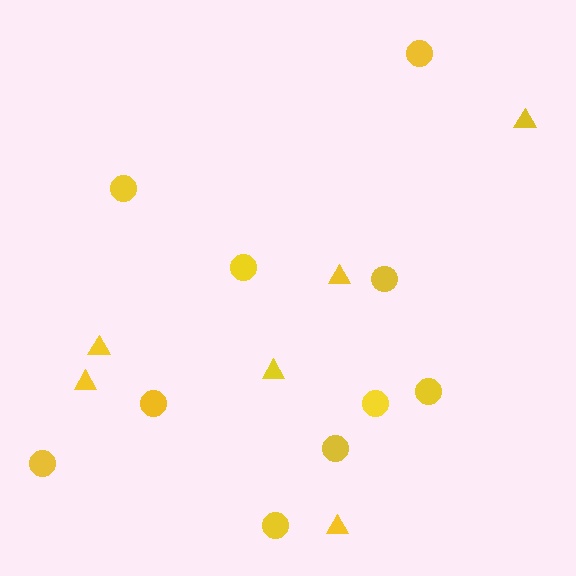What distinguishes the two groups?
There are 2 groups: one group of triangles (6) and one group of circles (10).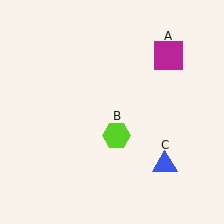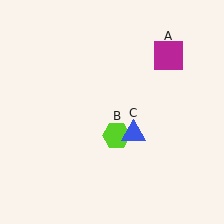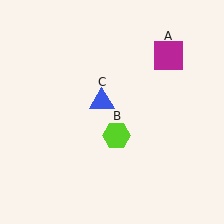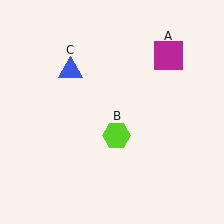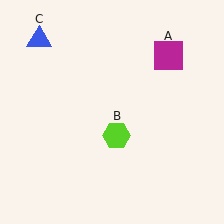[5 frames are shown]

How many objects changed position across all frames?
1 object changed position: blue triangle (object C).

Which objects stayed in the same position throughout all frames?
Magenta square (object A) and lime hexagon (object B) remained stationary.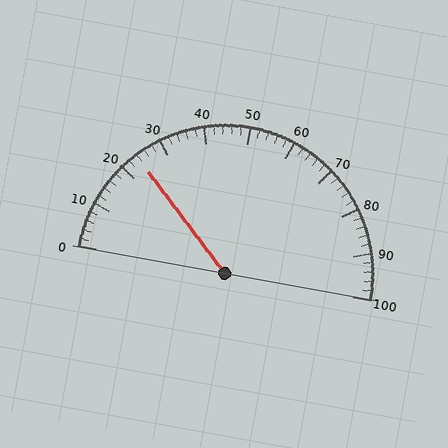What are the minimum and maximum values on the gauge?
The gauge ranges from 0 to 100.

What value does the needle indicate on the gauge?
The needle indicates approximately 24.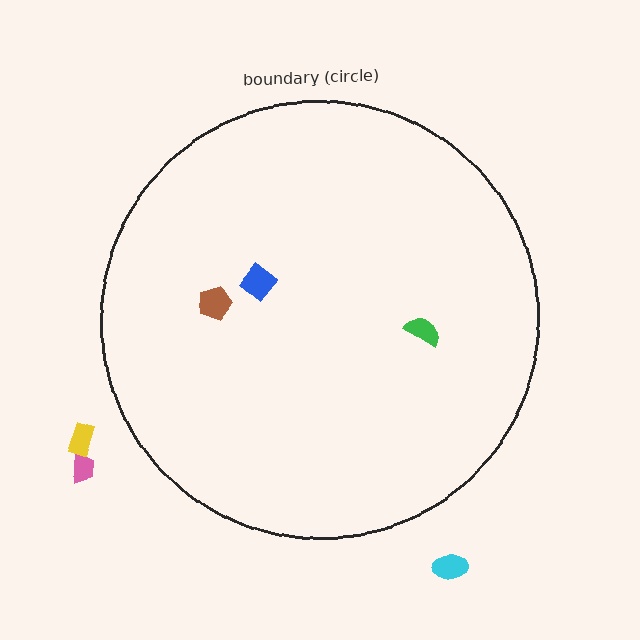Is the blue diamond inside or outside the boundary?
Inside.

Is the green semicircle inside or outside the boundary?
Inside.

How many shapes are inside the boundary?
3 inside, 3 outside.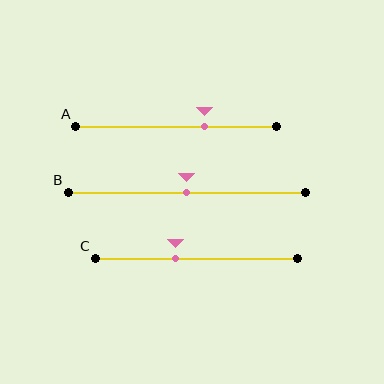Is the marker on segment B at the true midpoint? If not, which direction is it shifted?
Yes, the marker on segment B is at the true midpoint.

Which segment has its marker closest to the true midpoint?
Segment B has its marker closest to the true midpoint.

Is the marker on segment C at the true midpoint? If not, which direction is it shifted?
No, the marker on segment C is shifted to the left by about 10% of the segment length.